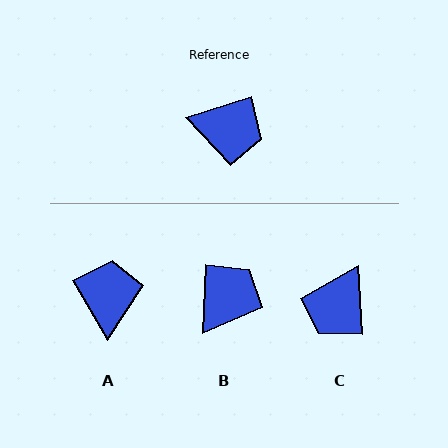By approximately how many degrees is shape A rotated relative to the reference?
Approximately 103 degrees counter-clockwise.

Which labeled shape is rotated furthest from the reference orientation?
C, about 104 degrees away.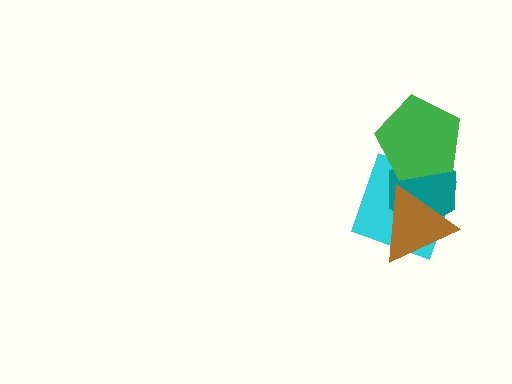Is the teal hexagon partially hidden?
Yes, it is partially covered by another shape.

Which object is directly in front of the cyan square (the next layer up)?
The teal hexagon is directly in front of the cyan square.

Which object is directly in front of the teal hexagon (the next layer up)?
The green pentagon is directly in front of the teal hexagon.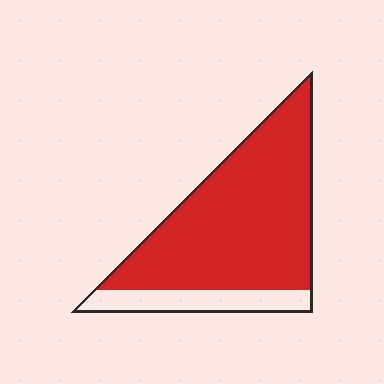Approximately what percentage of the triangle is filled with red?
Approximately 80%.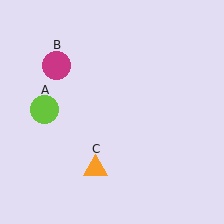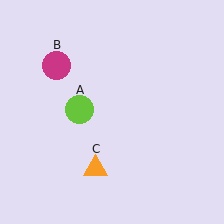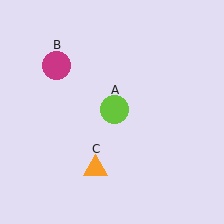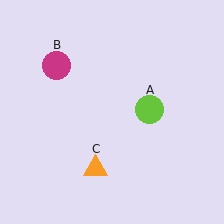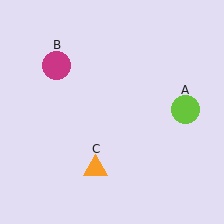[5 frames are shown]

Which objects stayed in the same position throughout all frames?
Magenta circle (object B) and orange triangle (object C) remained stationary.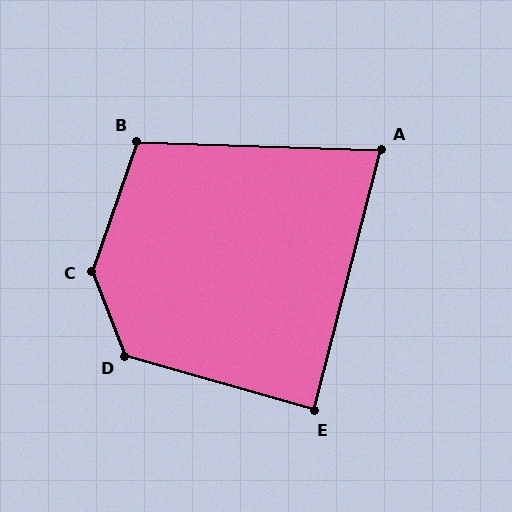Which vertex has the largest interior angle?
C, at approximately 139 degrees.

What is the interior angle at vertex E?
Approximately 88 degrees (approximately right).